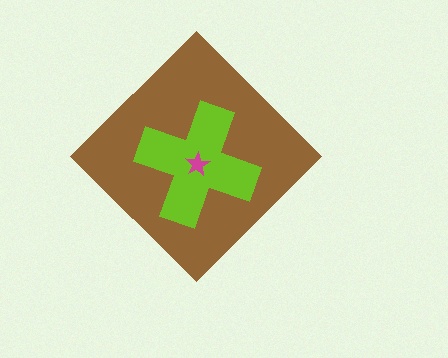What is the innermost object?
The magenta star.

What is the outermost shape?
The brown diamond.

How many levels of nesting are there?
3.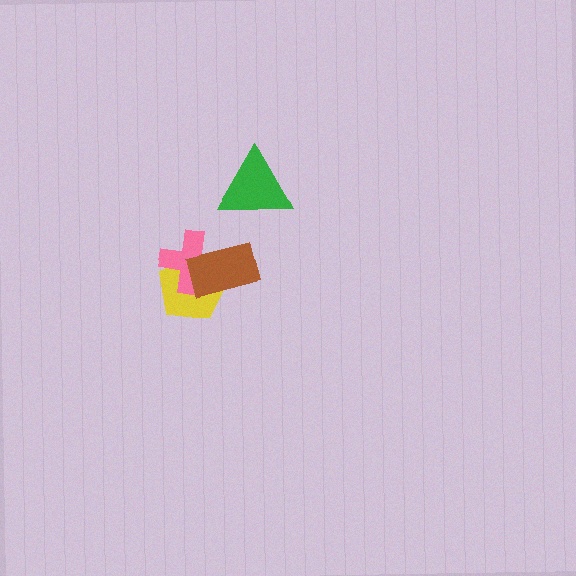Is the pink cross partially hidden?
Yes, it is partially covered by another shape.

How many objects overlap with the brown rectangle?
2 objects overlap with the brown rectangle.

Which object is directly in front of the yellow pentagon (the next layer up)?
The pink cross is directly in front of the yellow pentagon.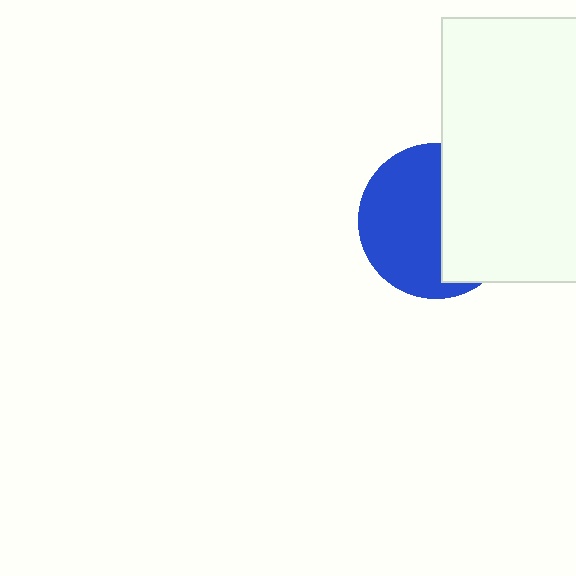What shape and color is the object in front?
The object in front is a white rectangle.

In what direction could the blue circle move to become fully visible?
The blue circle could move left. That would shift it out from behind the white rectangle entirely.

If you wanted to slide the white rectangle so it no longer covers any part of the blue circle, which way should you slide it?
Slide it right — that is the most direct way to separate the two shapes.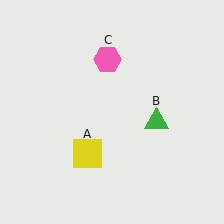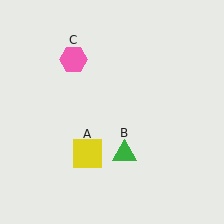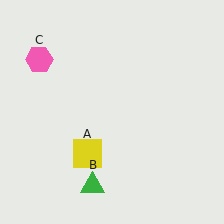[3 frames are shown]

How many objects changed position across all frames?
2 objects changed position: green triangle (object B), pink hexagon (object C).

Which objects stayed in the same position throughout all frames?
Yellow square (object A) remained stationary.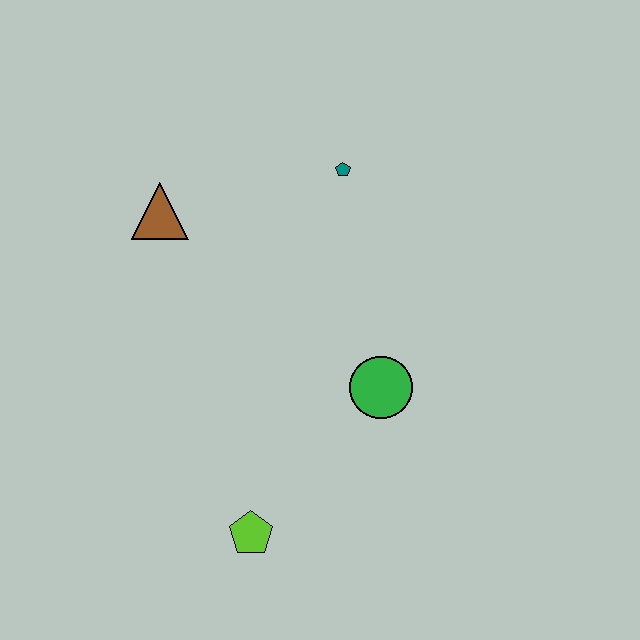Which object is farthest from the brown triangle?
The lime pentagon is farthest from the brown triangle.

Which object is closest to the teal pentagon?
The brown triangle is closest to the teal pentagon.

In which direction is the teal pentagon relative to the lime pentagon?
The teal pentagon is above the lime pentagon.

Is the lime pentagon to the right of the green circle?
No